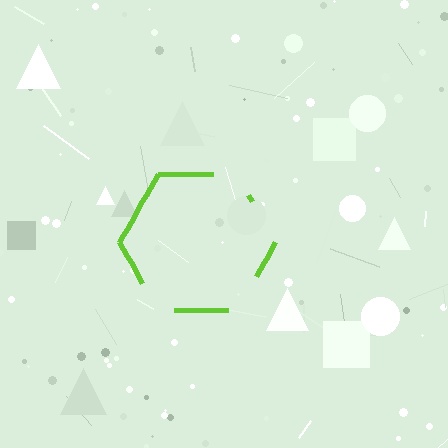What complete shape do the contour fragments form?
The contour fragments form a hexagon.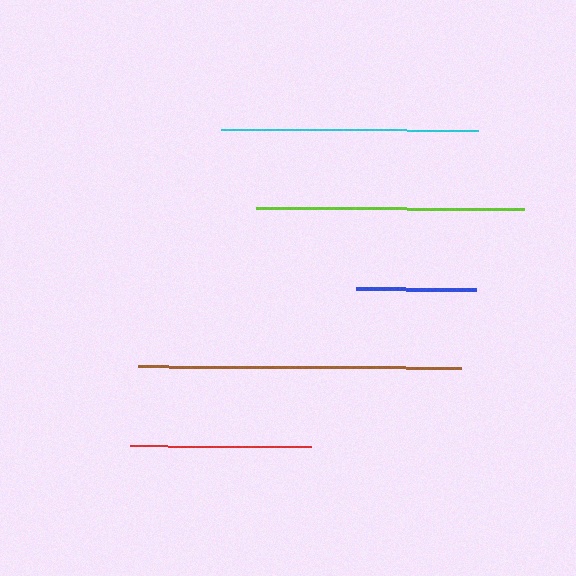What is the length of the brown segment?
The brown segment is approximately 323 pixels long.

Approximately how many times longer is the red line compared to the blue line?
The red line is approximately 1.5 times the length of the blue line.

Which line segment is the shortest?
The blue line is the shortest at approximately 120 pixels.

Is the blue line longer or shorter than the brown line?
The brown line is longer than the blue line.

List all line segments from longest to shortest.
From longest to shortest: brown, lime, cyan, red, blue.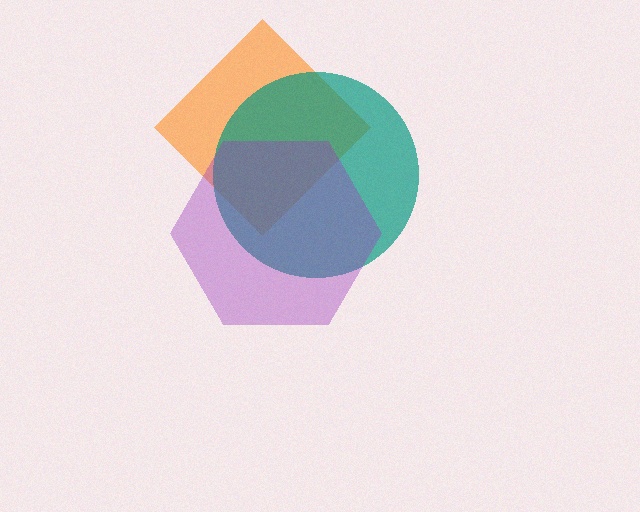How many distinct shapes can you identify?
There are 3 distinct shapes: an orange diamond, a teal circle, a purple hexagon.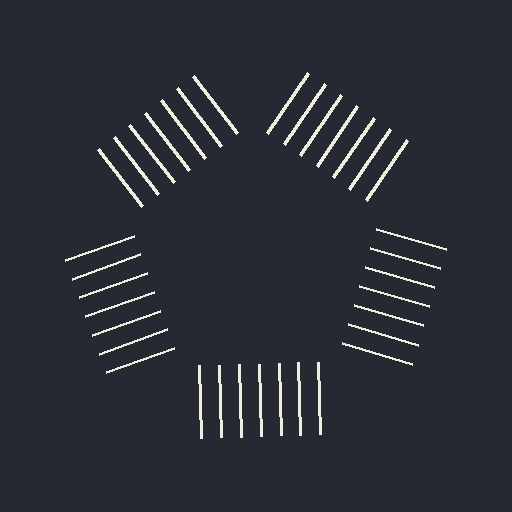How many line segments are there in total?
35 — 7 along each of the 5 edges.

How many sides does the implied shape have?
5 sides — the line-ends trace a pentagon.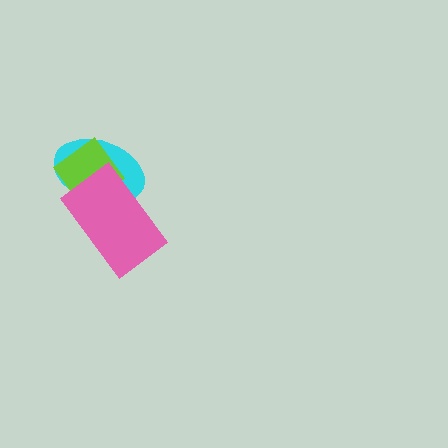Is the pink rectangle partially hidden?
No, no other shape covers it.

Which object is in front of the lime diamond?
The pink rectangle is in front of the lime diamond.